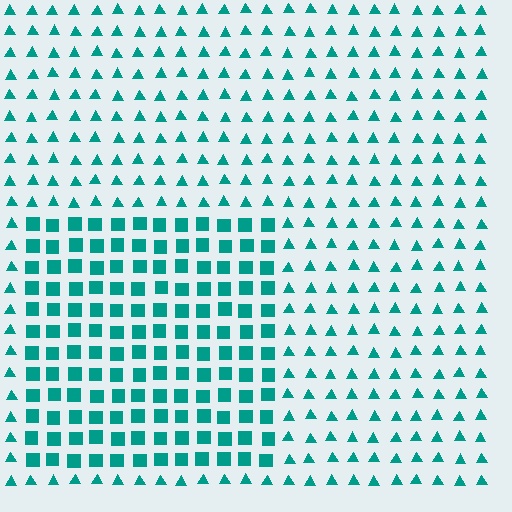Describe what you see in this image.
The image is filled with small teal elements arranged in a uniform grid. A rectangle-shaped region contains squares, while the surrounding area contains triangles. The boundary is defined purely by the change in element shape.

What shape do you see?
I see a rectangle.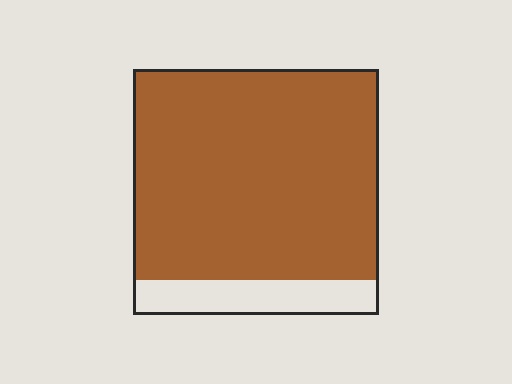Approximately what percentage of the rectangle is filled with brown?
Approximately 85%.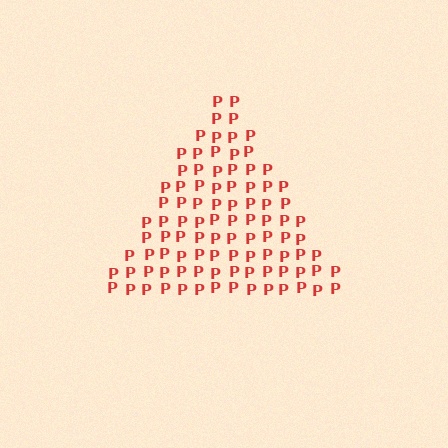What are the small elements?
The small elements are letter P's.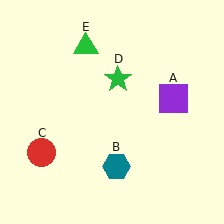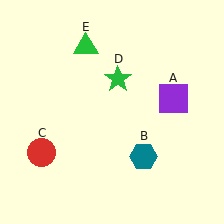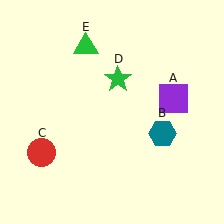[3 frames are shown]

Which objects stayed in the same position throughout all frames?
Purple square (object A) and red circle (object C) and green star (object D) and green triangle (object E) remained stationary.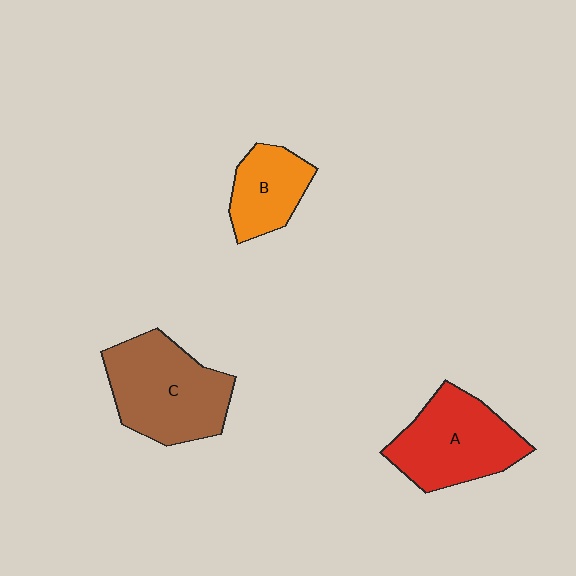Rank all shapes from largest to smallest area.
From largest to smallest: C (brown), A (red), B (orange).